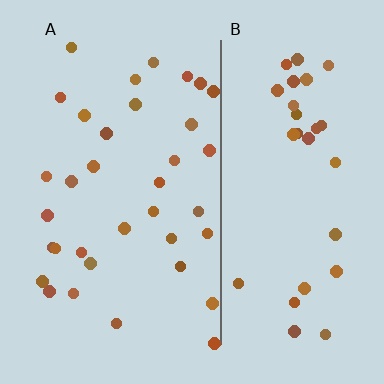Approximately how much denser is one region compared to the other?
Approximately 1.1× — region A over region B.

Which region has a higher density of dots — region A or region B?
A (the left).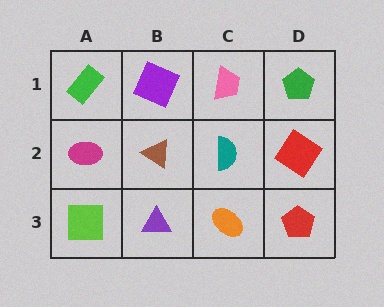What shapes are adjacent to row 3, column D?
A red diamond (row 2, column D), an orange ellipse (row 3, column C).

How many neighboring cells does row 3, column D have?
2.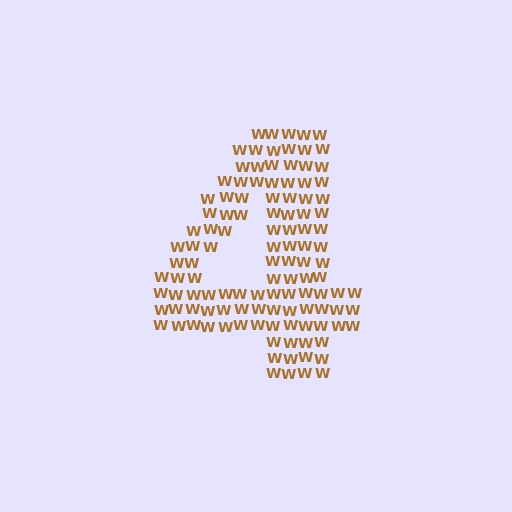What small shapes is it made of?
It is made of small letter W's.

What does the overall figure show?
The overall figure shows the digit 4.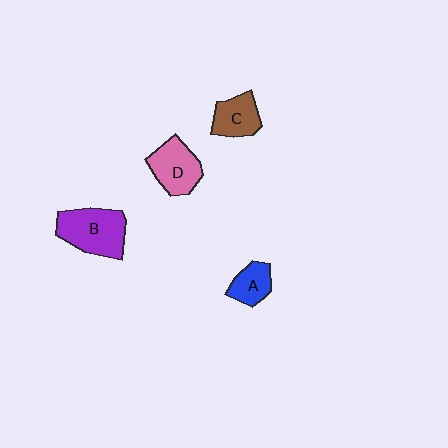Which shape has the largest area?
Shape B (purple).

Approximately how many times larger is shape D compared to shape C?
Approximately 1.3 times.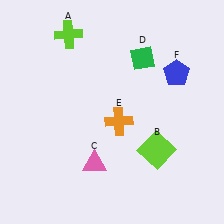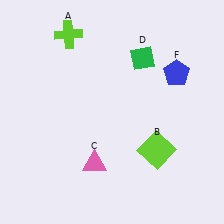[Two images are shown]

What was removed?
The orange cross (E) was removed in Image 2.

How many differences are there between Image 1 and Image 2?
There is 1 difference between the two images.